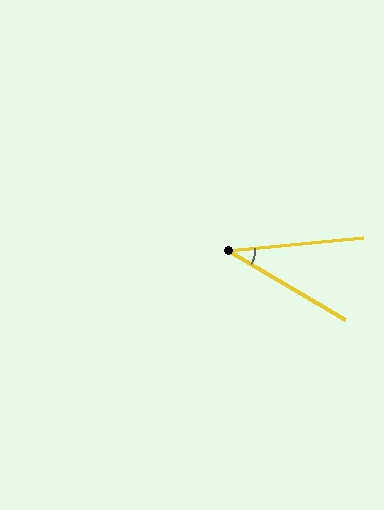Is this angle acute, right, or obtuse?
It is acute.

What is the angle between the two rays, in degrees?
Approximately 36 degrees.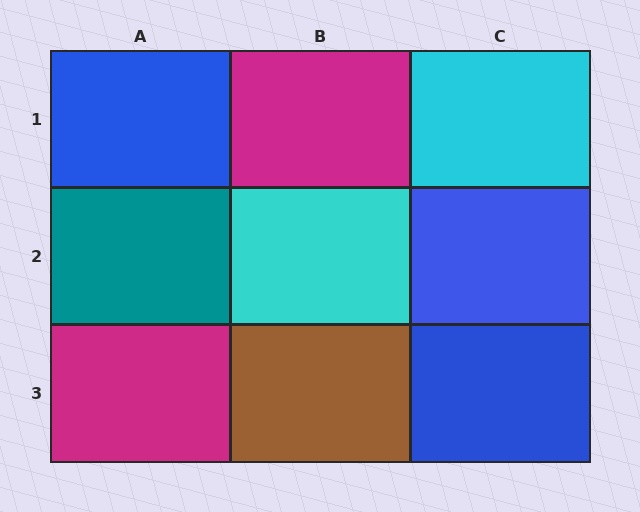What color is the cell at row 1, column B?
Magenta.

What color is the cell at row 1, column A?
Blue.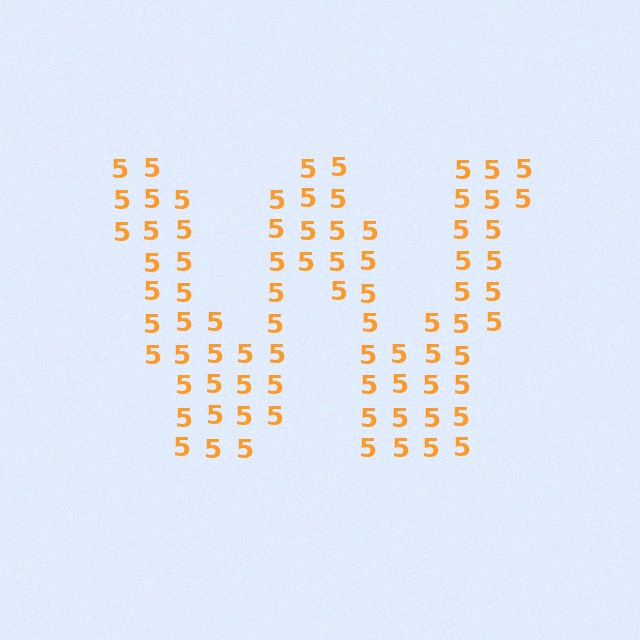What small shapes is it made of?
It is made of small digit 5's.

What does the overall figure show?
The overall figure shows the letter W.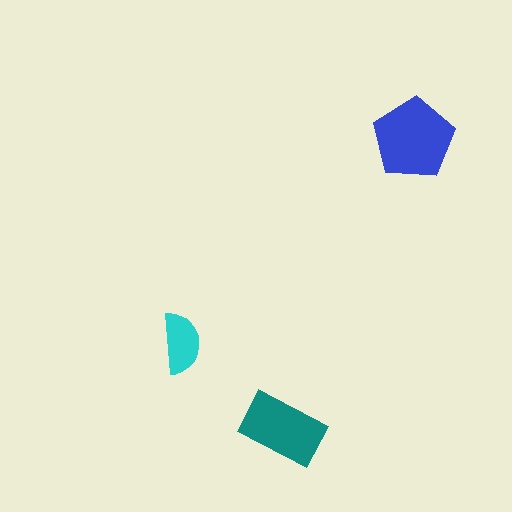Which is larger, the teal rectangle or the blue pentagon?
The blue pentagon.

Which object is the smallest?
The cyan semicircle.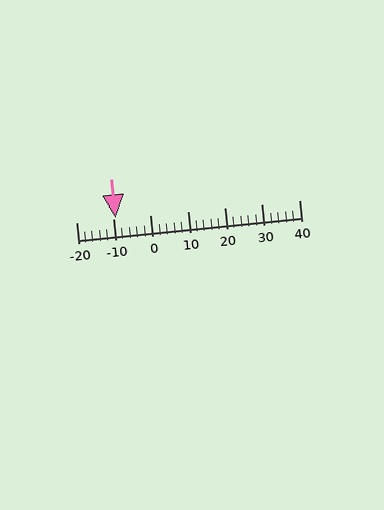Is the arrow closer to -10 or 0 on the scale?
The arrow is closer to -10.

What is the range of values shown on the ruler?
The ruler shows values from -20 to 40.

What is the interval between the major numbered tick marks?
The major tick marks are spaced 10 units apart.